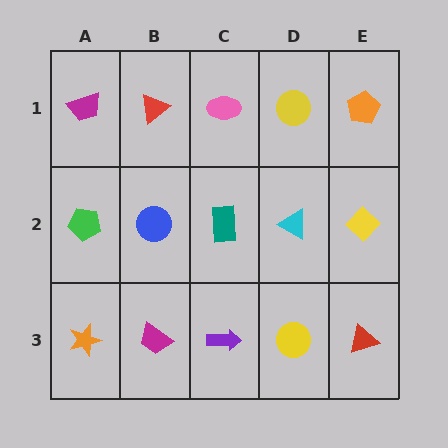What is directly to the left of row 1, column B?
A magenta trapezoid.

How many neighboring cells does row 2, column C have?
4.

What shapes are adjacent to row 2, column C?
A pink ellipse (row 1, column C), a purple arrow (row 3, column C), a blue circle (row 2, column B), a cyan triangle (row 2, column D).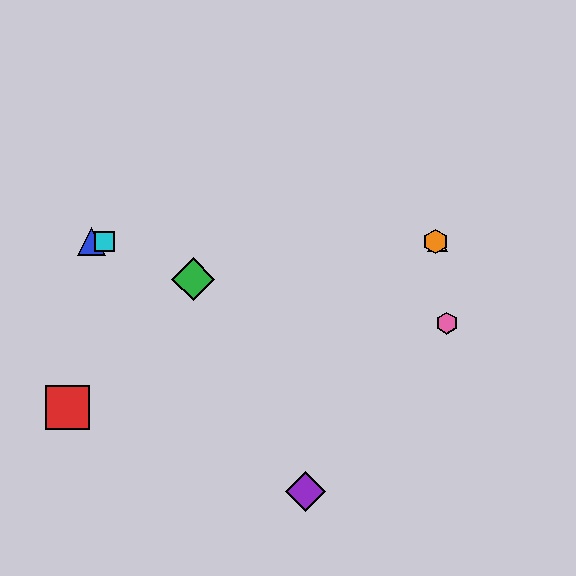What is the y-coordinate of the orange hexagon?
The orange hexagon is at y≈241.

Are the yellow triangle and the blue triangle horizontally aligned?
Yes, both are at y≈241.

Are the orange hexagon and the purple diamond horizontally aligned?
No, the orange hexagon is at y≈241 and the purple diamond is at y≈492.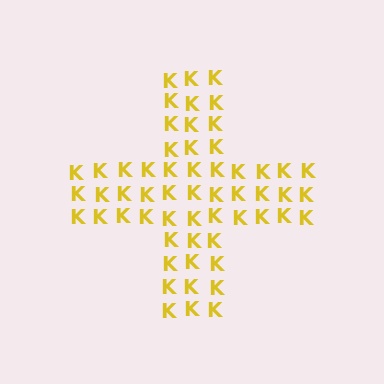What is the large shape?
The large shape is a cross.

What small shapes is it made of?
It is made of small letter K's.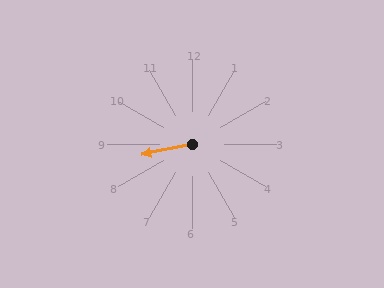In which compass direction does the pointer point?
West.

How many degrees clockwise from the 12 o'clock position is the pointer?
Approximately 258 degrees.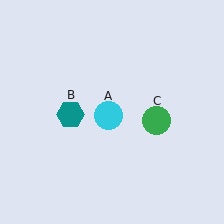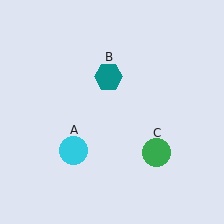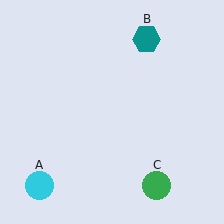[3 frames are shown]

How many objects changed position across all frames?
3 objects changed position: cyan circle (object A), teal hexagon (object B), green circle (object C).